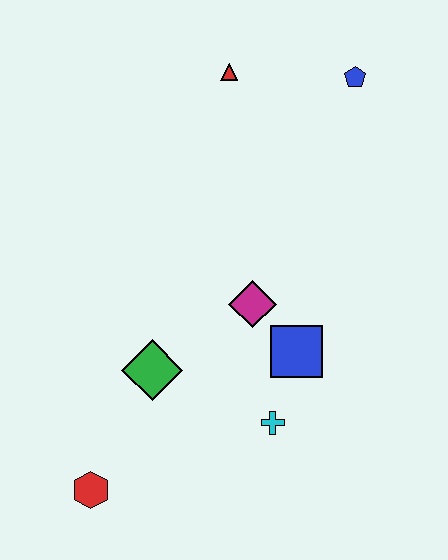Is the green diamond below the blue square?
Yes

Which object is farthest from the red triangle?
The red hexagon is farthest from the red triangle.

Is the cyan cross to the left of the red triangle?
No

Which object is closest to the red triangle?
The blue pentagon is closest to the red triangle.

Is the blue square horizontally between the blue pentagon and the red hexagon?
Yes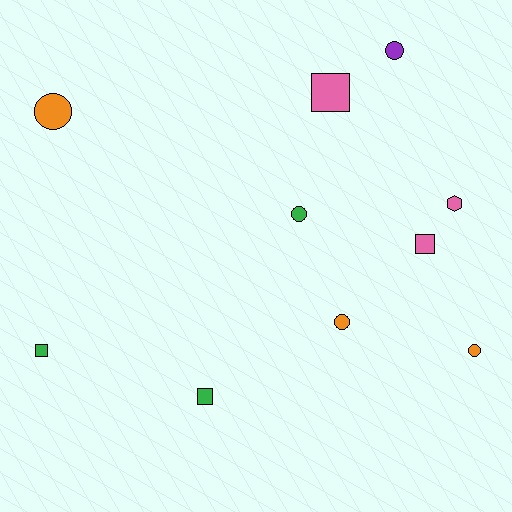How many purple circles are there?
There is 1 purple circle.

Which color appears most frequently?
Pink, with 3 objects.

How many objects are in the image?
There are 10 objects.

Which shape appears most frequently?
Circle, with 5 objects.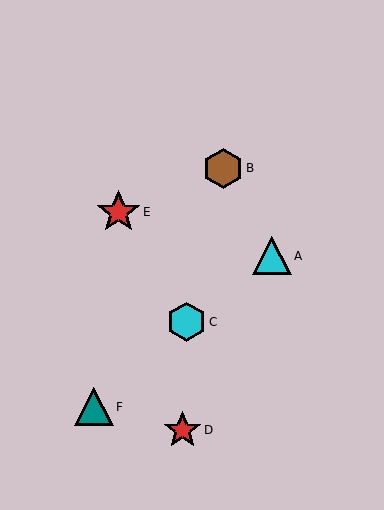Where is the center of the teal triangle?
The center of the teal triangle is at (94, 407).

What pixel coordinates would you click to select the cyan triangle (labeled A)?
Click at (272, 256) to select the cyan triangle A.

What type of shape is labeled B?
Shape B is a brown hexagon.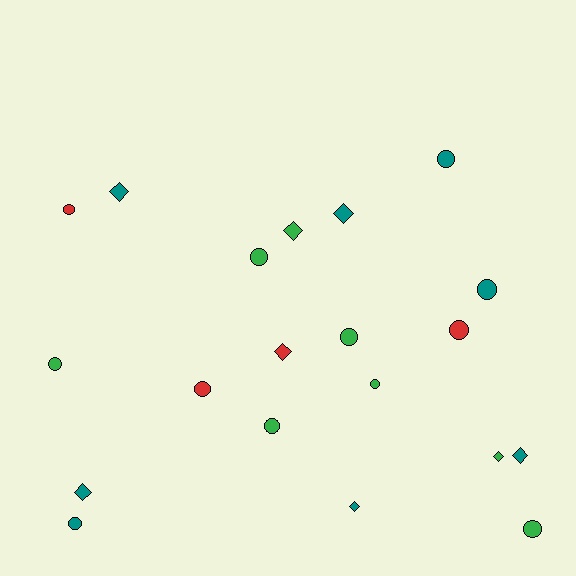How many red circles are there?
There are 3 red circles.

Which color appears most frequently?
Teal, with 8 objects.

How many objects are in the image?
There are 20 objects.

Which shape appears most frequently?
Circle, with 12 objects.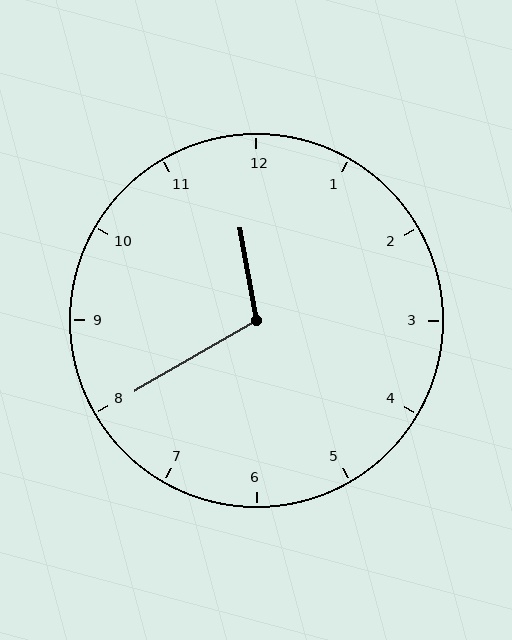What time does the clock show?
11:40.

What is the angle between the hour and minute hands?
Approximately 110 degrees.